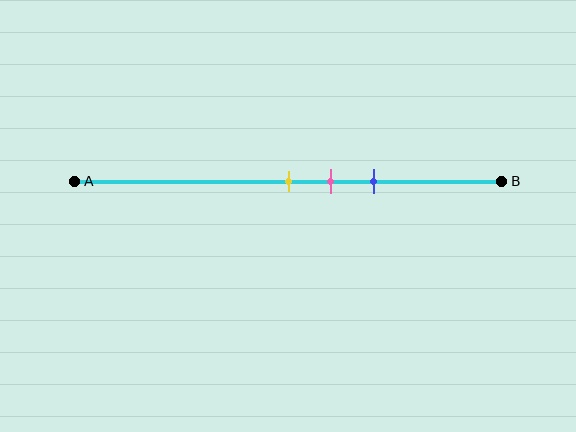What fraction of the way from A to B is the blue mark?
The blue mark is approximately 70% (0.7) of the way from A to B.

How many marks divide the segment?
There are 3 marks dividing the segment.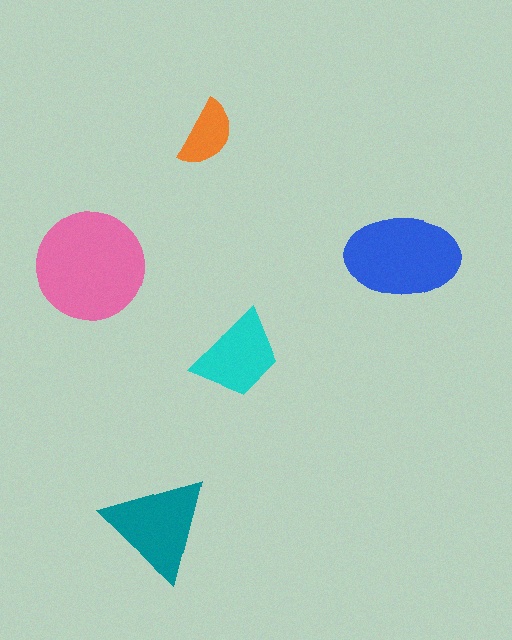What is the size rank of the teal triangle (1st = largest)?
3rd.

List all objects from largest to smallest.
The pink circle, the blue ellipse, the teal triangle, the cyan trapezoid, the orange semicircle.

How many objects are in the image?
There are 5 objects in the image.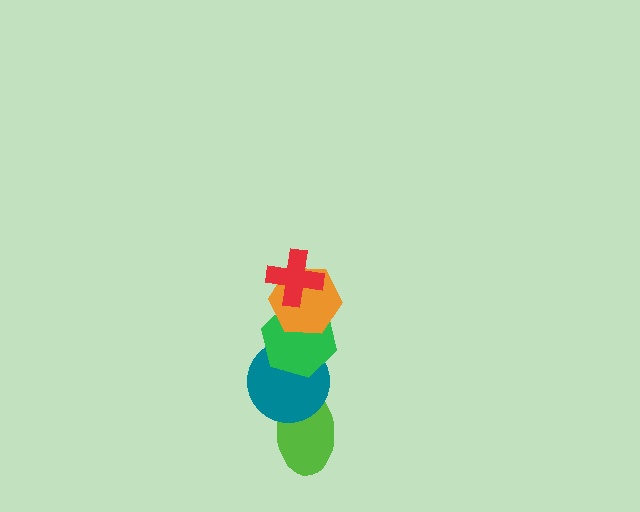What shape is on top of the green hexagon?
The orange hexagon is on top of the green hexagon.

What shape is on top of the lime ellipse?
The teal circle is on top of the lime ellipse.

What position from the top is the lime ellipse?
The lime ellipse is 5th from the top.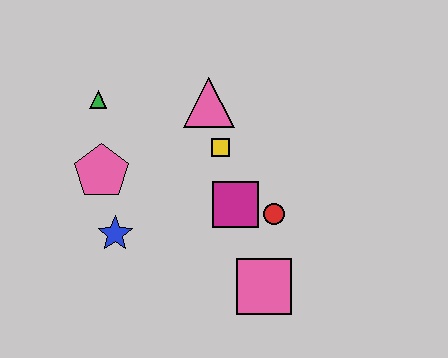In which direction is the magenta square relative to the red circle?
The magenta square is to the left of the red circle.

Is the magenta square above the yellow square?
No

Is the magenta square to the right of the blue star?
Yes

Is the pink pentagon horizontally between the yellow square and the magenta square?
No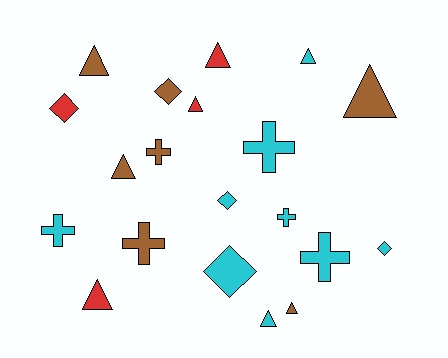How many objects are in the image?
There are 20 objects.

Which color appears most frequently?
Cyan, with 9 objects.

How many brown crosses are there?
There are 2 brown crosses.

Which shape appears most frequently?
Triangle, with 9 objects.